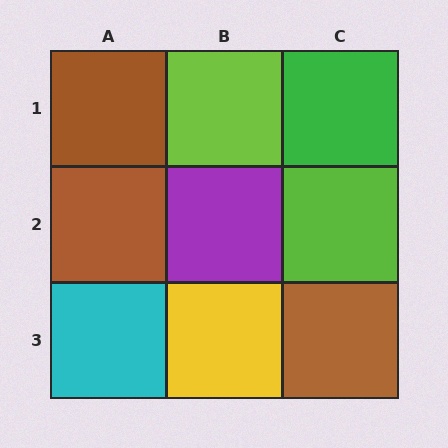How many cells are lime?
2 cells are lime.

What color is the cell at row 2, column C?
Lime.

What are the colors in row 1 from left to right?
Brown, lime, green.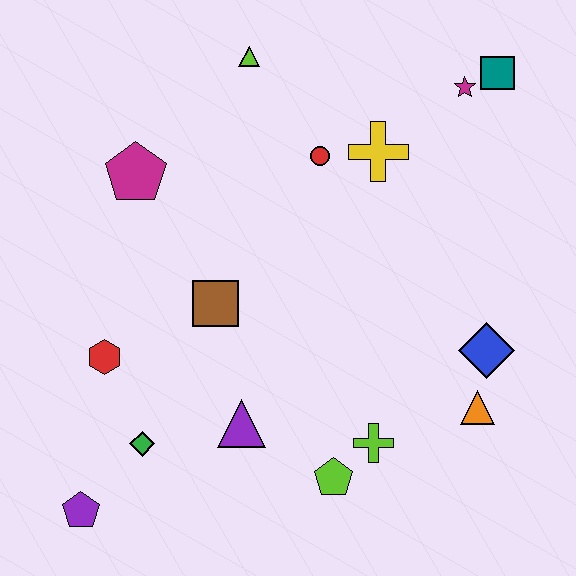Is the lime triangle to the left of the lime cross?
Yes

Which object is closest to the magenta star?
The teal square is closest to the magenta star.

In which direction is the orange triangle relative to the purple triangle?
The orange triangle is to the right of the purple triangle.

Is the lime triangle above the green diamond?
Yes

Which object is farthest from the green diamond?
The teal square is farthest from the green diamond.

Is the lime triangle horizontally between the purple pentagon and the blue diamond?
Yes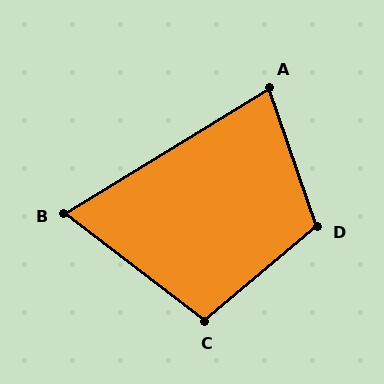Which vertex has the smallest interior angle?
B, at approximately 69 degrees.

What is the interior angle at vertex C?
Approximately 102 degrees (obtuse).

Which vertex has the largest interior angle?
D, at approximately 111 degrees.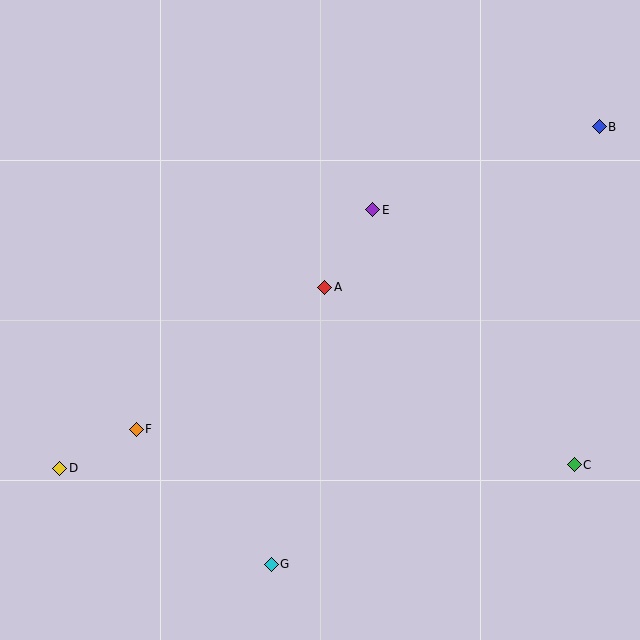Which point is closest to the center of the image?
Point A at (325, 287) is closest to the center.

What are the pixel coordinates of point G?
Point G is at (271, 564).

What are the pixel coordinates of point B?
Point B is at (599, 127).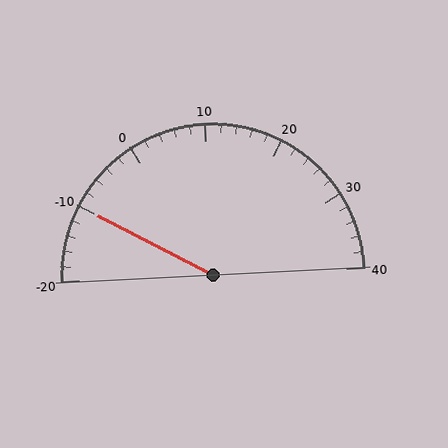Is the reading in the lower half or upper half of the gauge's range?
The reading is in the lower half of the range (-20 to 40).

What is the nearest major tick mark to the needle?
The nearest major tick mark is -10.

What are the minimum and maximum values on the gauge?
The gauge ranges from -20 to 40.